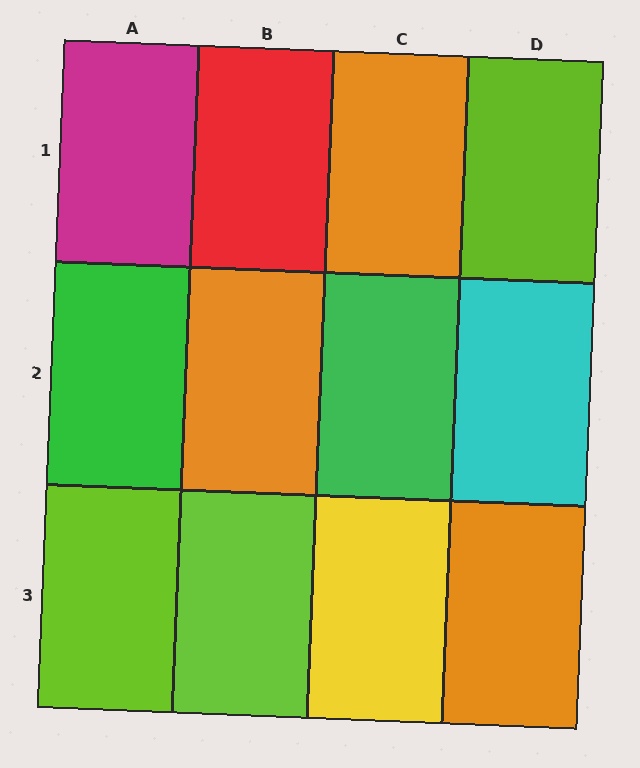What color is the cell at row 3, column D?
Orange.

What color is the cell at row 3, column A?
Lime.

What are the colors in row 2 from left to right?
Green, orange, green, cyan.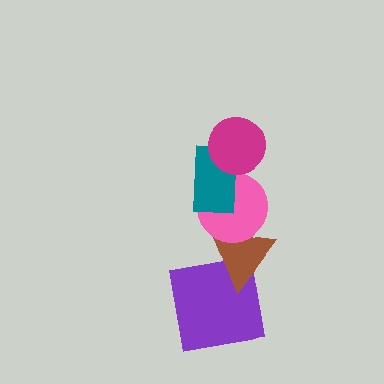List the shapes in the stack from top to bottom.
From top to bottom: the magenta circle, the teal rectangle, the pink circle, the brown triangle, the purple square.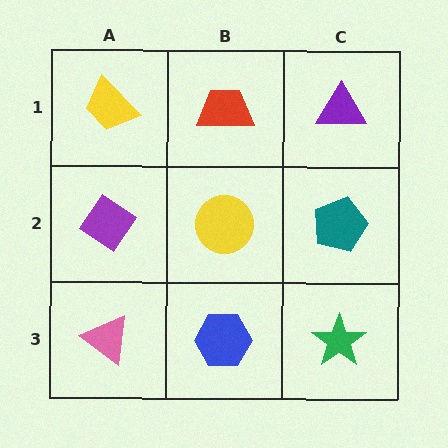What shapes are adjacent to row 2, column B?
A red trapezoid (row 1, column B), a blue hexagon (row 3, column B), a purple diamond (row 2, column A), a teal pentagon (row 2, column C).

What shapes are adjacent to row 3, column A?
A purple diamond (row 2, column A), a blue hexagon (row 3, column B).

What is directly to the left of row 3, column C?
A blue hexagon.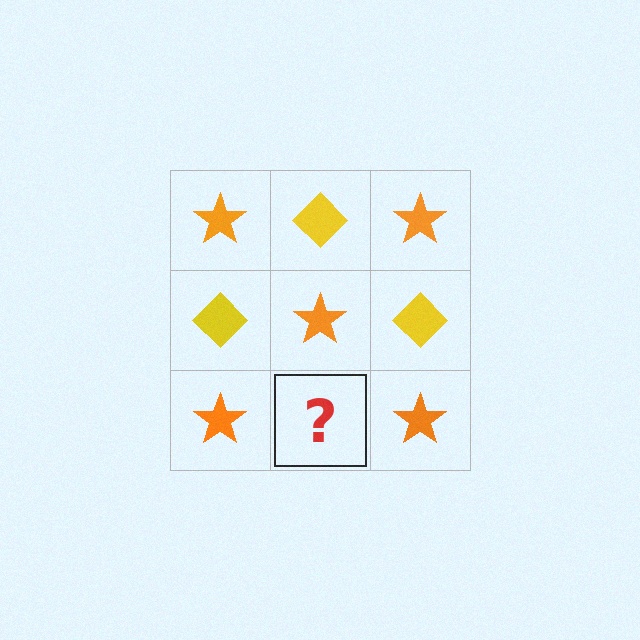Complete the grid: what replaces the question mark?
The question mark should be replaced with a yellow diamond.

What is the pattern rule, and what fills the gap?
The rule is that it alternates orange star and yellow diamond in a checkerboard pattern. The gap should be filled with a yellow diamond.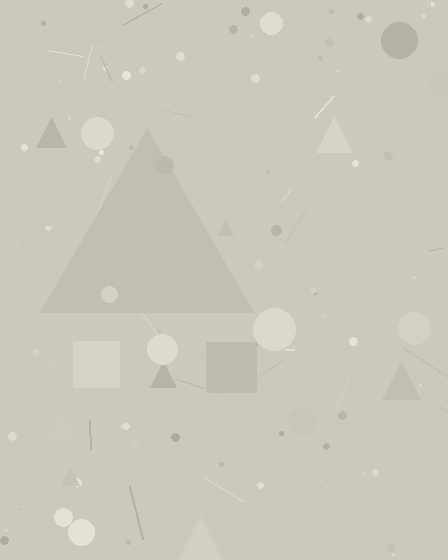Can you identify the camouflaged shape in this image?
The camouflaged shape is a triangle.